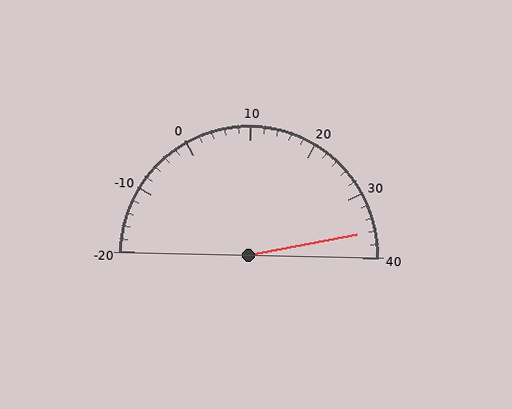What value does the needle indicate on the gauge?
The needle indicates approximately 36.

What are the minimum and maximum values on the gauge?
The gauge ranges from -20 to 40.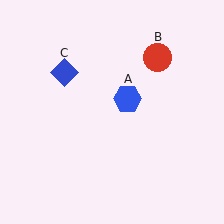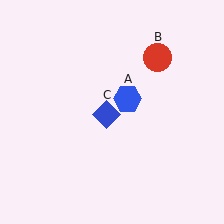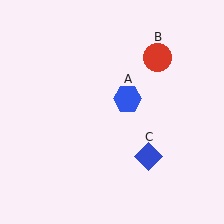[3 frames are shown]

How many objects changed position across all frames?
1 object changed position: blue diamond (object C).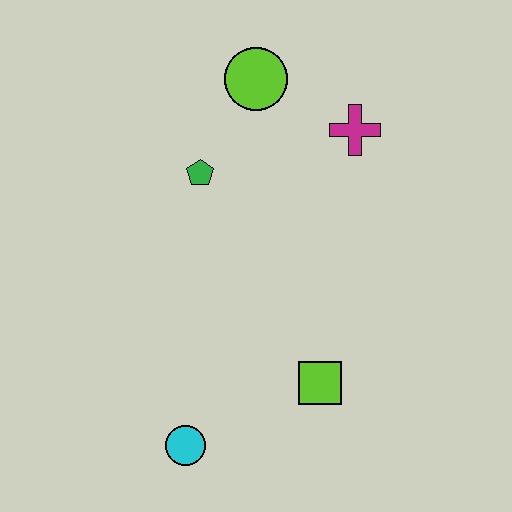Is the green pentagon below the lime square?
No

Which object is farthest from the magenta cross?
The cyan circle is farthest from the magenta cross.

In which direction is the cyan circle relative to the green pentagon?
The cyan circle is below the green pentagon.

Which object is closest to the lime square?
The cyan circle is closest to the lime square.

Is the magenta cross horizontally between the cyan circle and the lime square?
No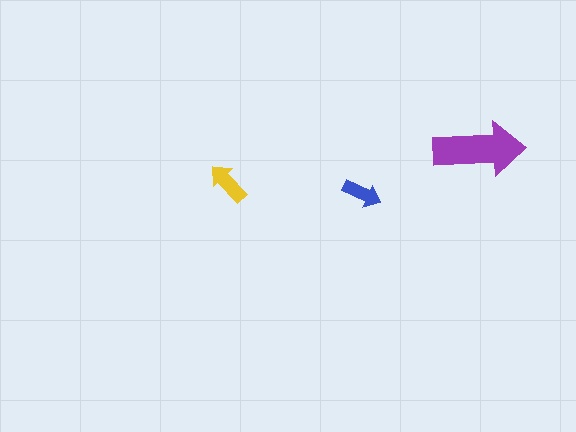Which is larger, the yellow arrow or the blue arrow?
The yellow one.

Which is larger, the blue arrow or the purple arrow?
The purple one.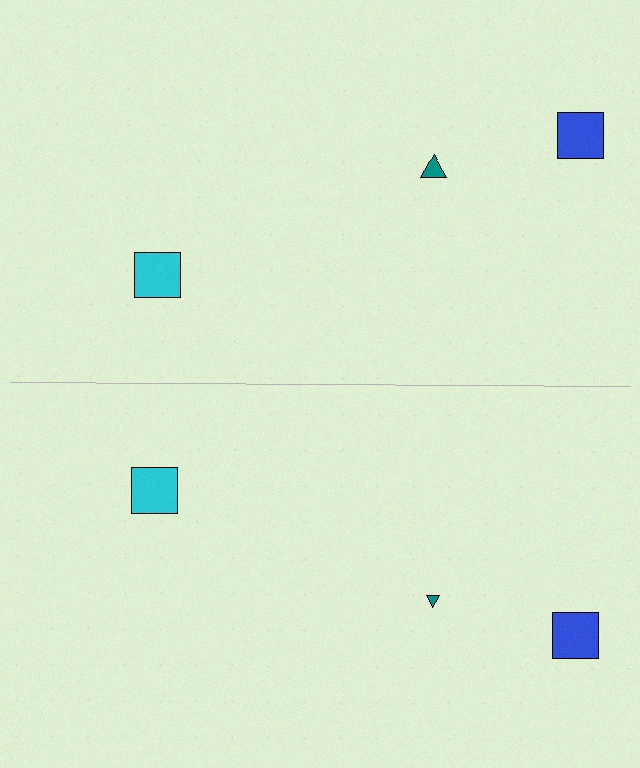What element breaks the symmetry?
The teal triangle on the bottom side has a different size than its mirror counterpart.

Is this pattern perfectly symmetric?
No, the pattern is not perfectly symmetric. The teal triangle on the bottom side has a different size than its mirror counterpart.